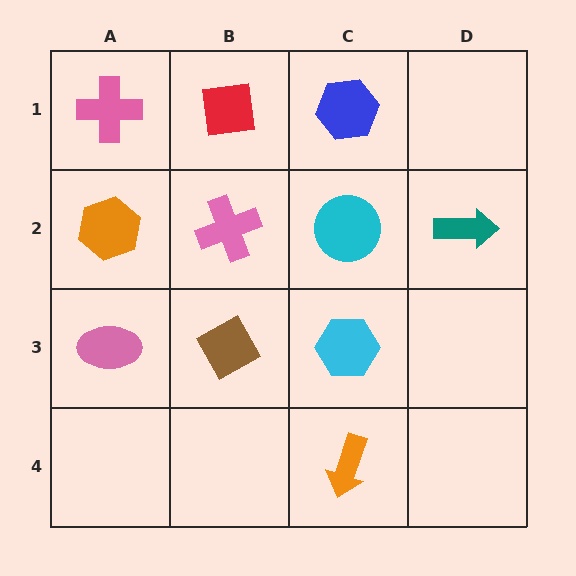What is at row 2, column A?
An orange hexagon.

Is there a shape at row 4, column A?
No, that cell is empty.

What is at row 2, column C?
A cyan circle.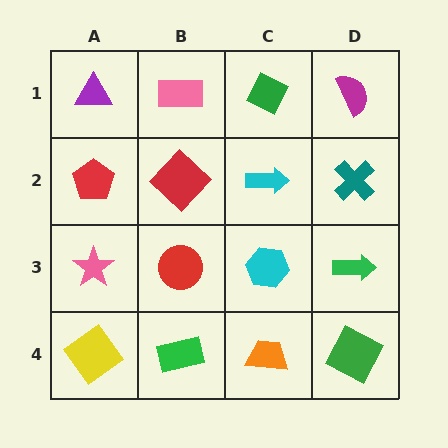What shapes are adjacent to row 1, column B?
A red diamond (row 2, column B), a purple triangle (row 1, column A), a green diamond (row 1, column C).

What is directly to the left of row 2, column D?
A cyan arrow.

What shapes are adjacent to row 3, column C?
A cyan arrow (row 2, column C), an orange trapezoid (row 4, column C), a red circle (row 3, column B), a green arrow (row 3, column D).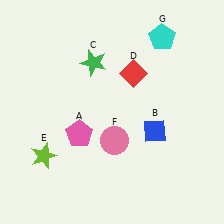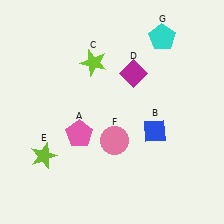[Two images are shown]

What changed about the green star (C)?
In Image 1, C is green. In Image 2, it changed to lime.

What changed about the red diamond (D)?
In Image 1, D is red. In Image 2, it changed to magenta.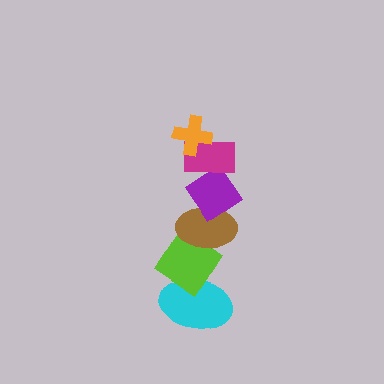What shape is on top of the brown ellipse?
The purple diamond is on top of the brown ellipse.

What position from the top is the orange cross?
The orange cross is 1st from the top.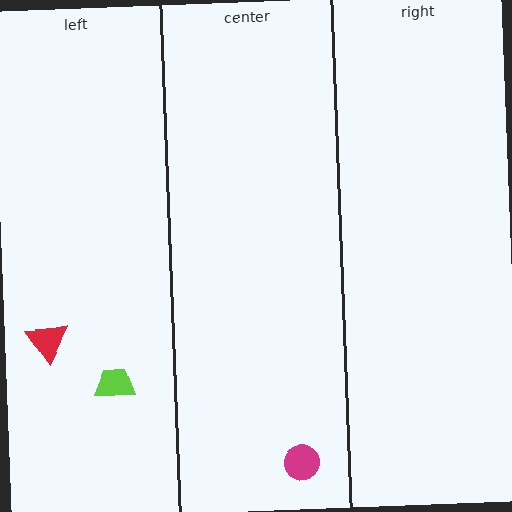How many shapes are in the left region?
2.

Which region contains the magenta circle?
The center region.